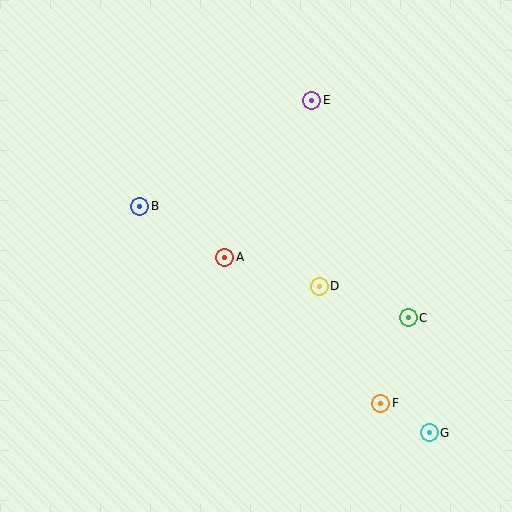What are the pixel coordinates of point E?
Point E is at (312, 100).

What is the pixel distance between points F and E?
The distance between F and E is 311 pixels.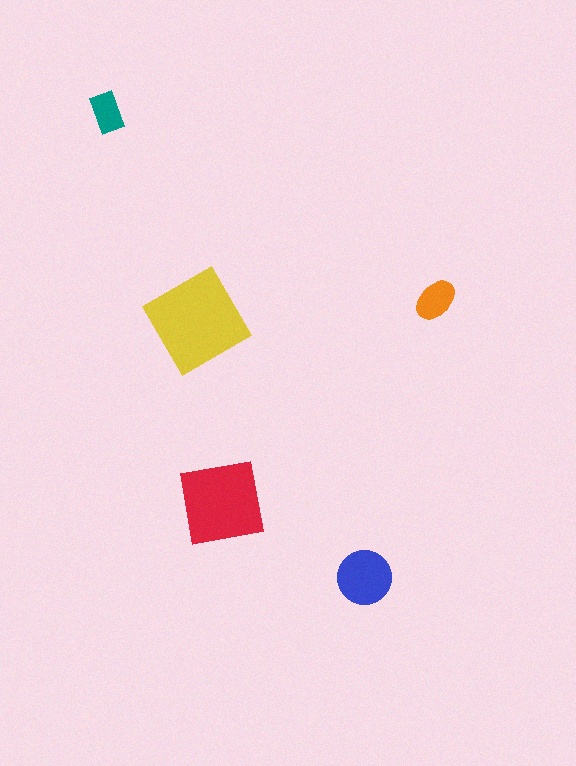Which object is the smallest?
The teal rectangle.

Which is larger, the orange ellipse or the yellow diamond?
The yellow diamond.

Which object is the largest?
The yellow diamond.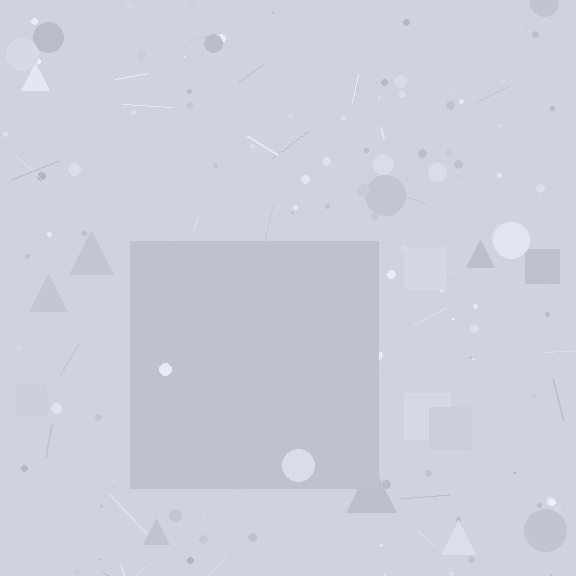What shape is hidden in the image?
A square is hidden in the image.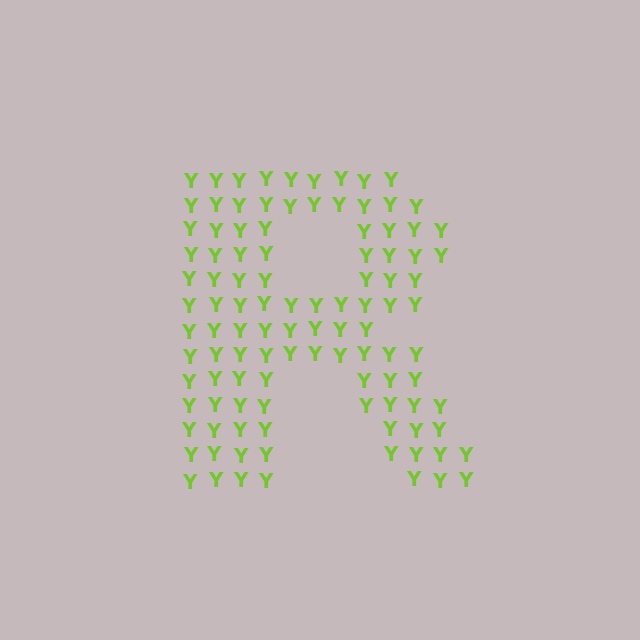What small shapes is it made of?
It is made of small letter Y's.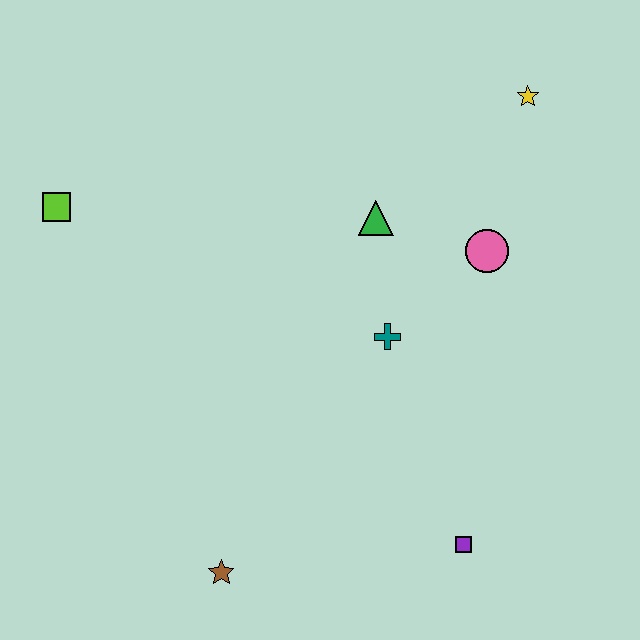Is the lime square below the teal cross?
No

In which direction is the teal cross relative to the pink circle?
The teal cross is to the left of the pink circle.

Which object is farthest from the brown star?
The yellow star is farthest from the brown star.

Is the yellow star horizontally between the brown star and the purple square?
No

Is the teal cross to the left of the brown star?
No